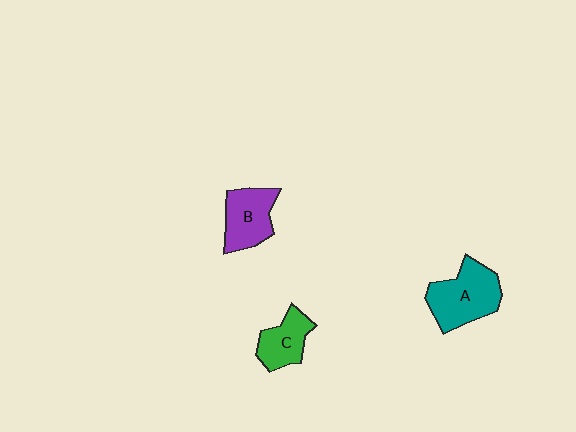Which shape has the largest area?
Shape A (teal).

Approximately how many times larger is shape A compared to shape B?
Approximately 1.3 times.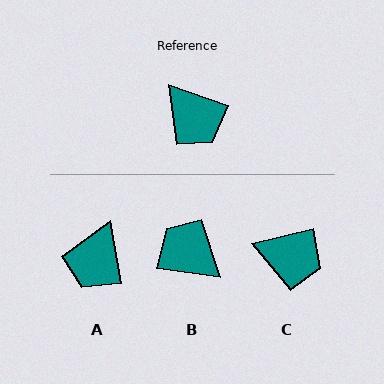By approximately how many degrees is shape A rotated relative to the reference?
Approximately 60 degrees clockwise.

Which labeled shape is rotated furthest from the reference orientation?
B, about 169 degrees away.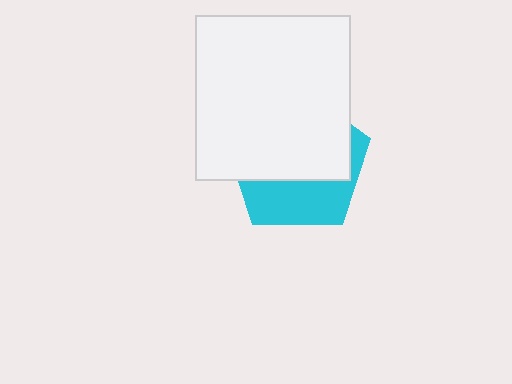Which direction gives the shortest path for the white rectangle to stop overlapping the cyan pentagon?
Moving up gives the shortest separation.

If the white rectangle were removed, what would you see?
You would see the complete cyan pentagon.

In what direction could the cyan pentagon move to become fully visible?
The cyan pentagon could move down. That would shift it out from behind the white rectangle entirely.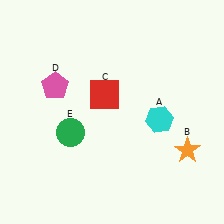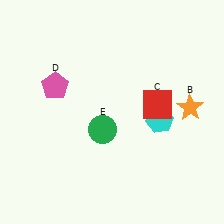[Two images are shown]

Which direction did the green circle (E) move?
The green circle (E) moved right.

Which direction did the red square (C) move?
The red square (C) moved right.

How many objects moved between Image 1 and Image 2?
3 objects moved between the two images.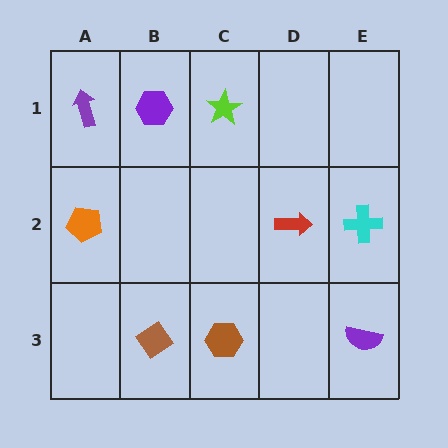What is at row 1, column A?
A purple arrow.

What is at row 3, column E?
A purple semicircle.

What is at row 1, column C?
A lime star.